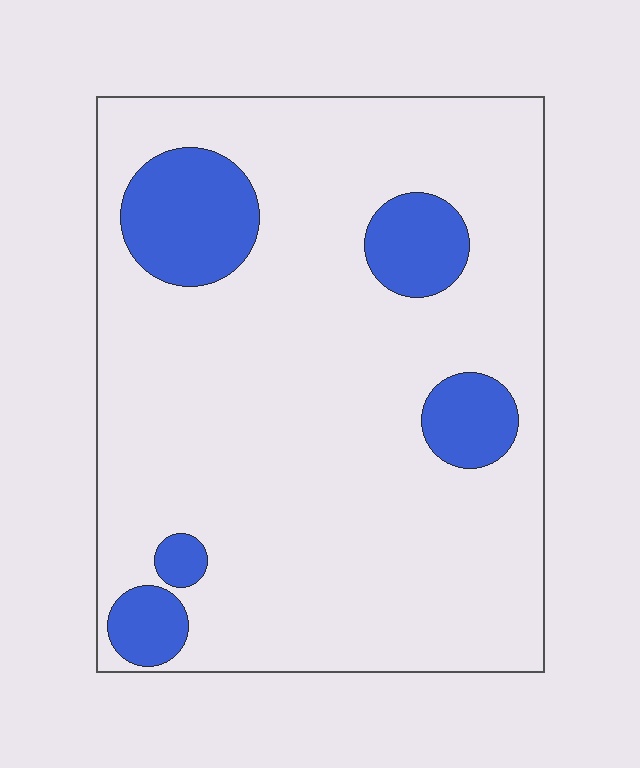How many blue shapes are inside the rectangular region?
5.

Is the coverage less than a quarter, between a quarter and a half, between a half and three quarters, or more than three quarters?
Less than a quarter.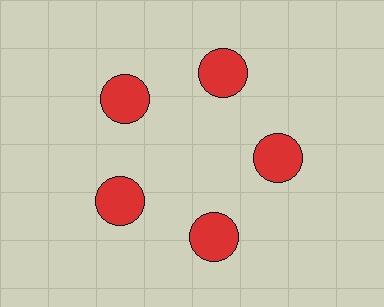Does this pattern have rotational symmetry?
Yes, this pattern has 5-fold rotational symmetry. It looks the same after rotating 72 degrees around the center.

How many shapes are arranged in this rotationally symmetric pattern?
There are 5 shapes, arranged in 5 groups of 1.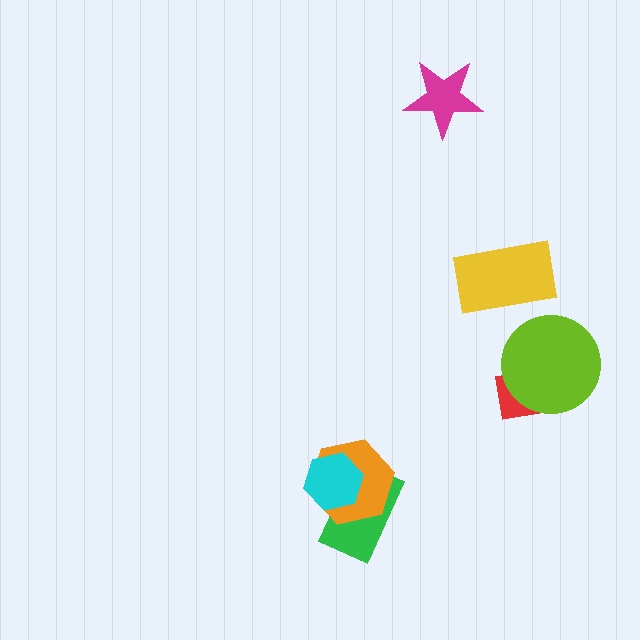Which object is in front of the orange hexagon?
The cyan hexagon is in front of the orange hexagon.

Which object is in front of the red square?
The lime circle is in front of the red square.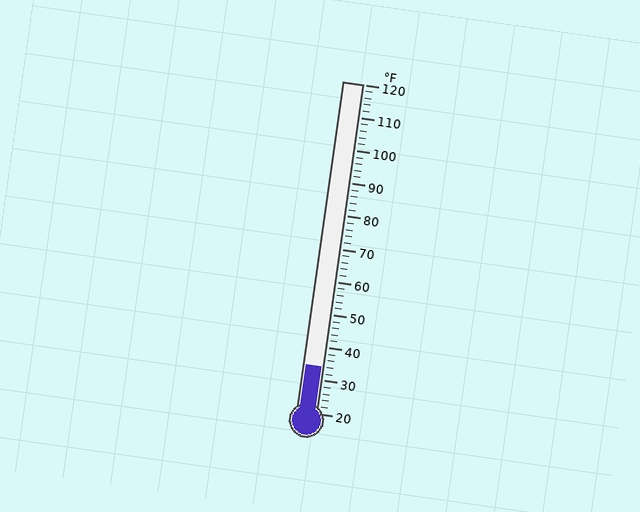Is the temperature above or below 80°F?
The temperature is below 80°F.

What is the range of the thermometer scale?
The thermometer scale ranges from 20°F to 120°F.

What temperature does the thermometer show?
The thermometer shows approximately 34°F.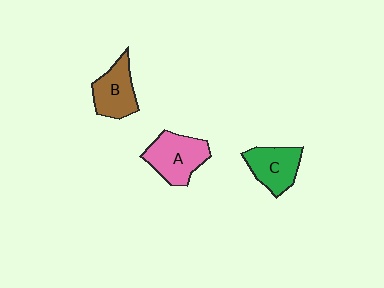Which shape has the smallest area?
Shape B (brown).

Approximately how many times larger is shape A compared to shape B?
Approximately 1.2 times.